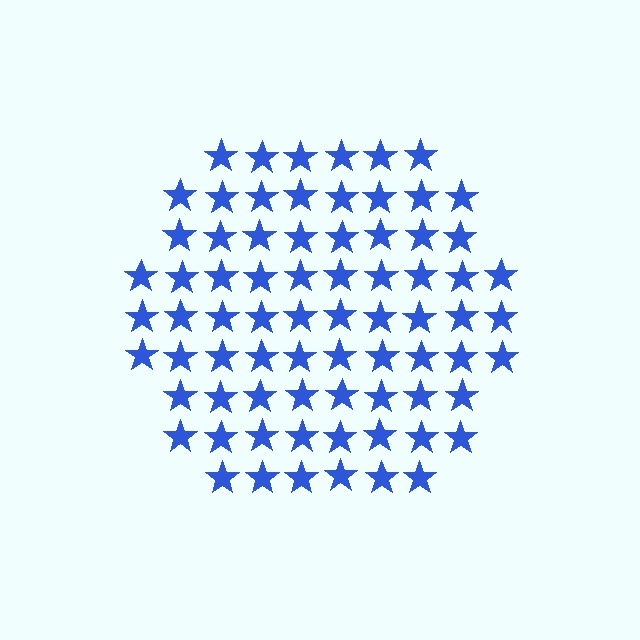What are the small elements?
The small elements are stars.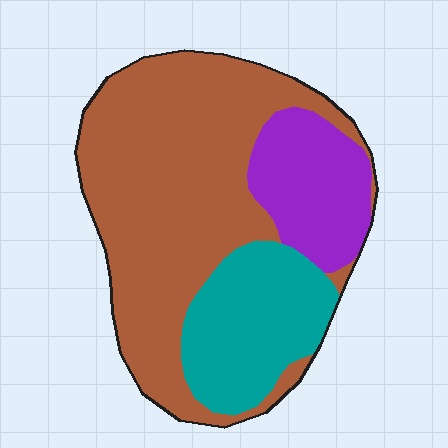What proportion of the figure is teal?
Teal covers about 25% of the figure.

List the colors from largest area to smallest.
From largest to smallest: brown, teal, purple.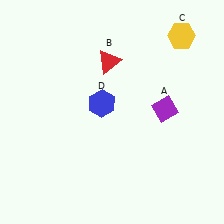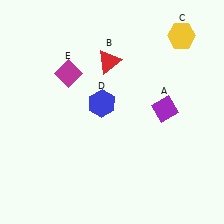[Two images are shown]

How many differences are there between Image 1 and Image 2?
There is 1 difference between the two images.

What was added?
A magenta diamond (E) was added in Image 2.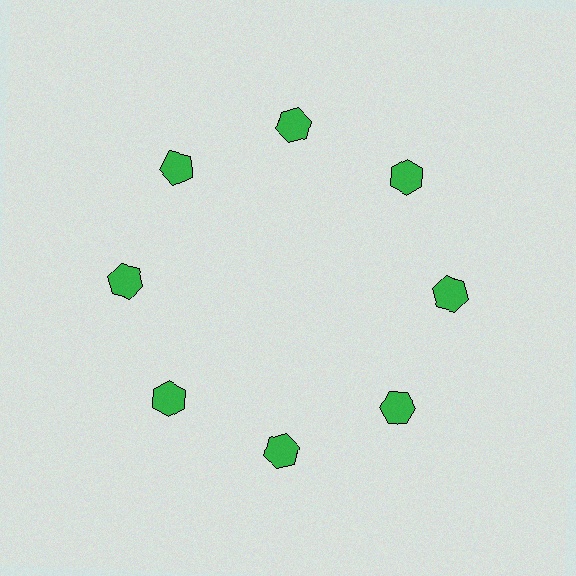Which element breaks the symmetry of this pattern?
The green pentagon at roughly the 10 o'clock position breaks the symmetry. All other shapes are green hexagons.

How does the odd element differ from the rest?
It has a different shape: pentagon instead of hexagon.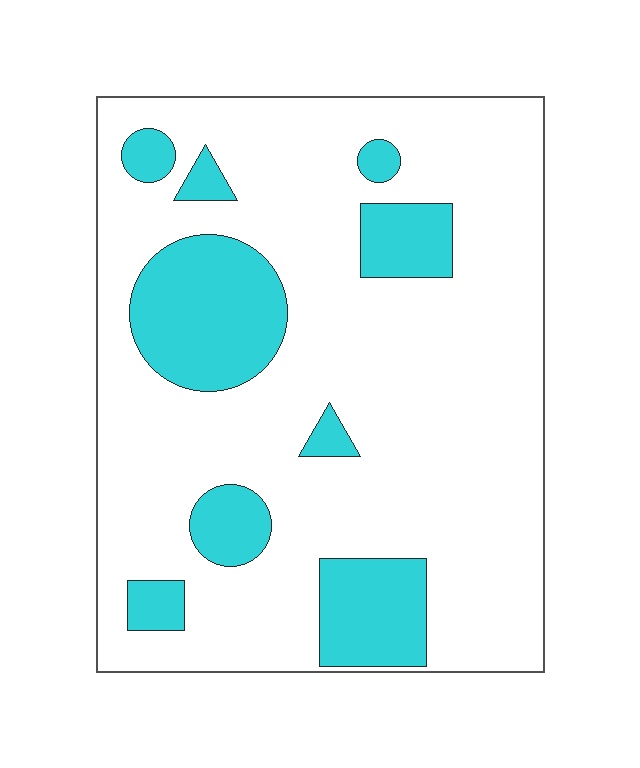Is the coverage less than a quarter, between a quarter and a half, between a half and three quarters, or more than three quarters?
Less than a quarter.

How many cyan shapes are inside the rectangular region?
9.